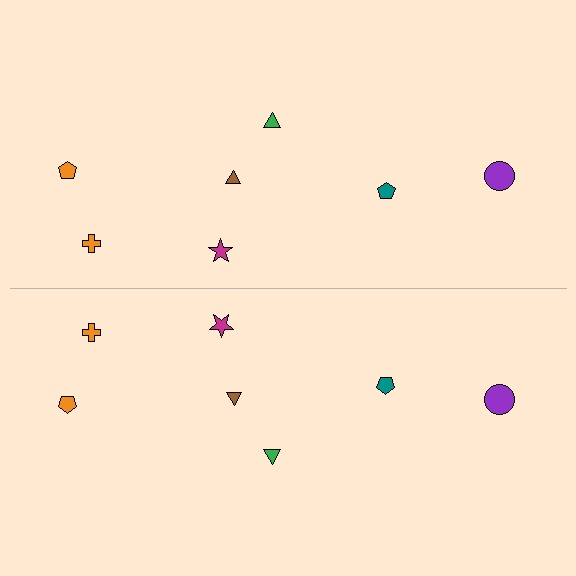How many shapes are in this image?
There are 14 shapes in this image.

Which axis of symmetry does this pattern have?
The pattern has a horizontal axis of symmetry running through the center of the image.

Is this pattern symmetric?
Yes, this pattern has bilateral (reflection) symmetry.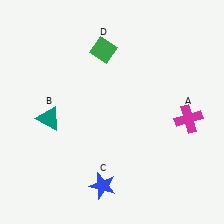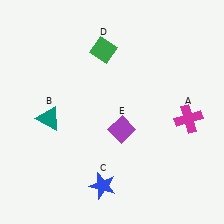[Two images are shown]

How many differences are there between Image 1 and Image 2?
There is 1 difference between the two images.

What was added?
A purple diamond (E) was added in Image 2.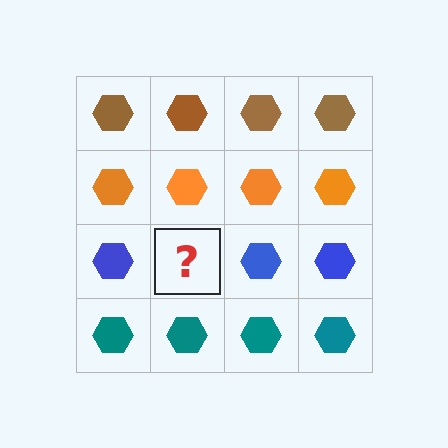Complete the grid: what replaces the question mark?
The question mark should be replaced with a blue hexagon.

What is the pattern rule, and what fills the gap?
The rule is that each row has a consistent color. The gap should be filled with a blue hexagon.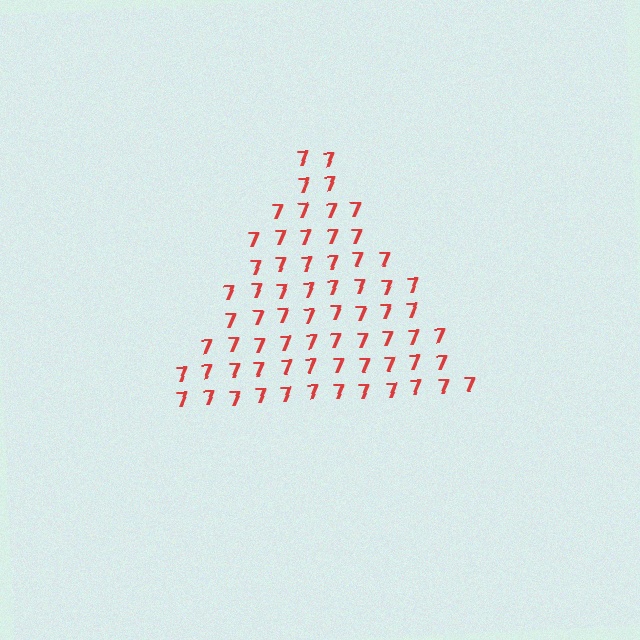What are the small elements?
The small elements are digit 7's.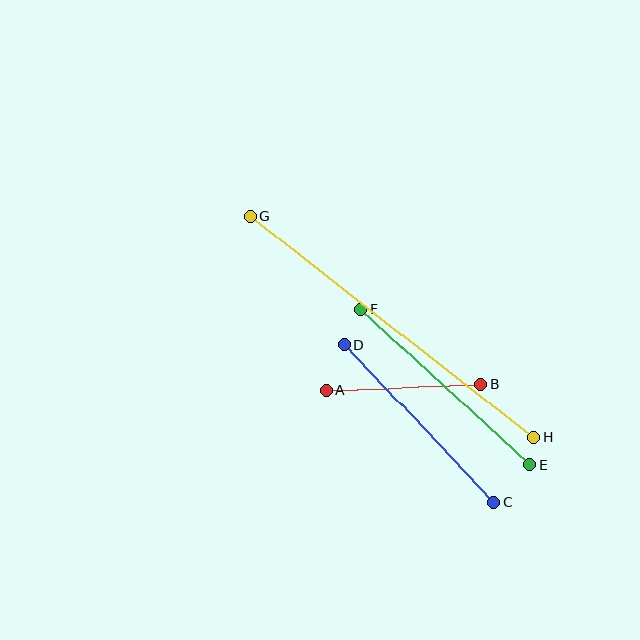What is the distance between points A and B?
The distance is approximately 154 pixels.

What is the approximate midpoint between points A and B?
The midpoint is at approximately (404, 387) pixels.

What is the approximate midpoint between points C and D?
The midpoint is at approximately (419, 423) pixels.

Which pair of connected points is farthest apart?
Points G and H are farthest apart.